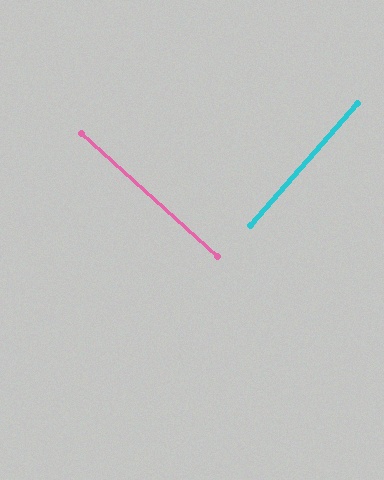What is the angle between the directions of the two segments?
Approximately 89 degrees.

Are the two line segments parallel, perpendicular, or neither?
Perpendicular — they meet at approximately 89°.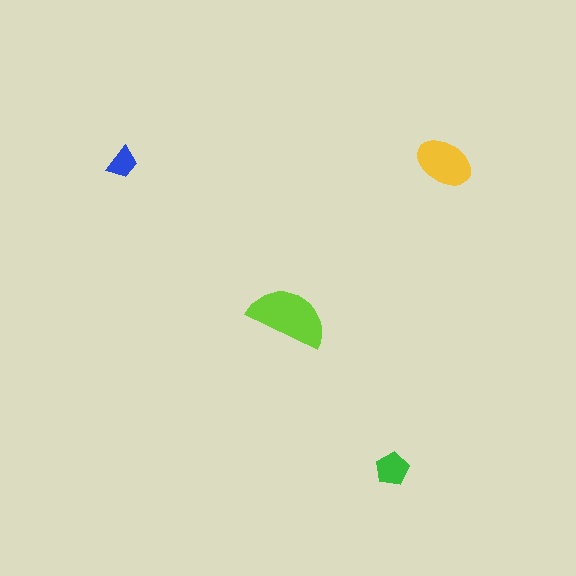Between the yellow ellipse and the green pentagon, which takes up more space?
The yellow ellipse.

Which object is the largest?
The lime semicircle.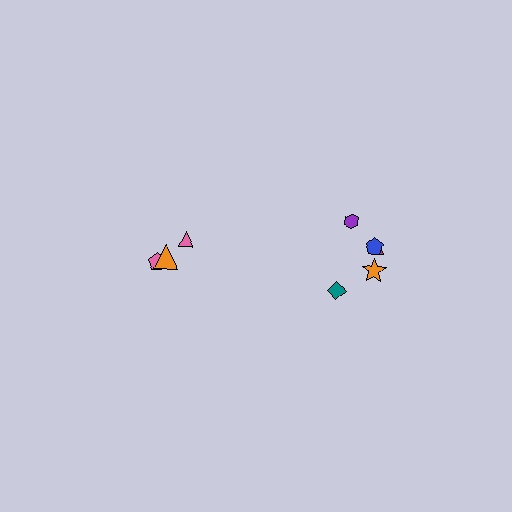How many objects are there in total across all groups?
There are 8 objects.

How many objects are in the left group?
There are 3 objects.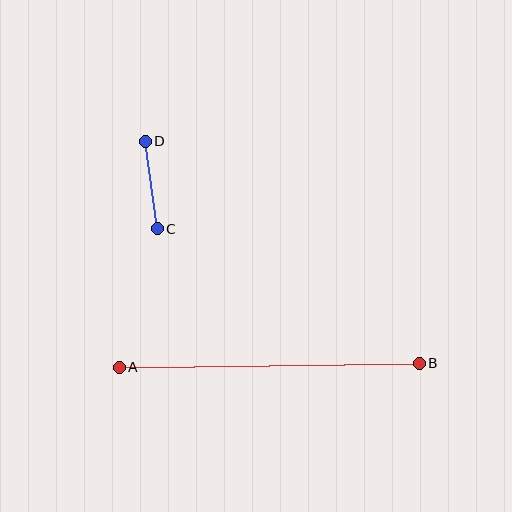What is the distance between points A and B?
The distance is approximately 300 pixels.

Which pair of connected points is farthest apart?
Points A and B are farthest apart.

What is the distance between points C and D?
The distance is approximately 88 pixels.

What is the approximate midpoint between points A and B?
The midpoint is at approximately (269, 365) pixels.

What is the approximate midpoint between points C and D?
The midpoint is at approximately (151, 185) pixels.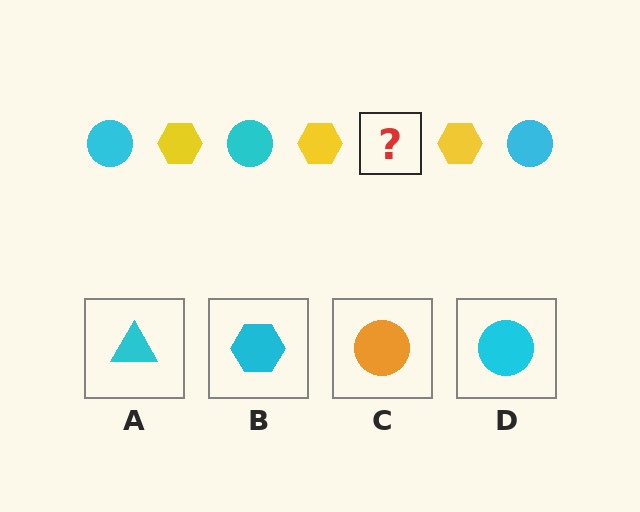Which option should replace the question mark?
Option D.